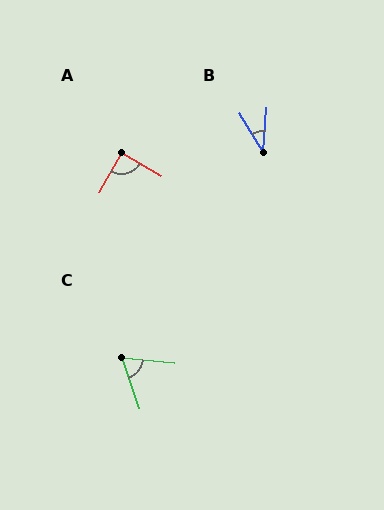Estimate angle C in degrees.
Approximately 66 degrees.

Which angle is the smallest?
B, at approximately 36 degrees.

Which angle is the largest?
A, at approximately 88 degrees.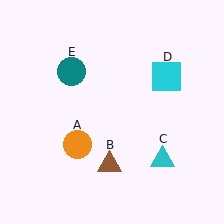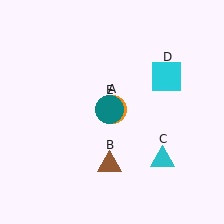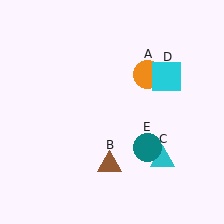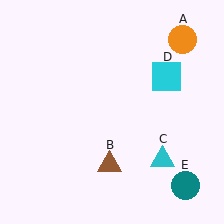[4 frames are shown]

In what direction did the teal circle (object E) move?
The teal circle (object E) moved down and to the right.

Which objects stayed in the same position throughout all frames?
Brown triangle (object B) and cyan triangle (object C) and cyan square (object D) remained stationary.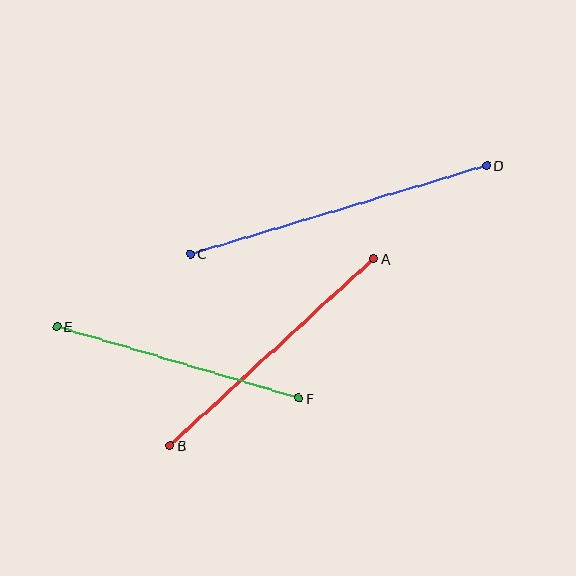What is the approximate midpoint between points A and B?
The midpoint is at approximately (272, 352) pixels.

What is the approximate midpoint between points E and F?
The midpoint is at approximately (178, 363) pixels.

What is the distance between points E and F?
The distance is approximately 253 pixels.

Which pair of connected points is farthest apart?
Points C and D are farthest apart.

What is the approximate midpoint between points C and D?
The midpoint is at approximately (338, 210) pixels.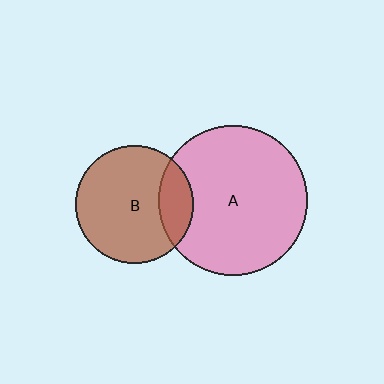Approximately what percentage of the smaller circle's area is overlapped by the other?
Approximately 20%.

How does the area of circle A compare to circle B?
Approximately 1.6 times.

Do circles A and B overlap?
Yes.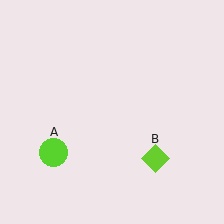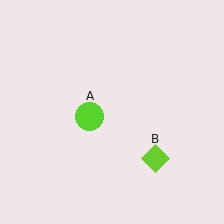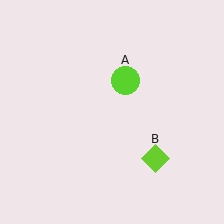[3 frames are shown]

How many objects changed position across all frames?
1 object changed position: lime circle (object A).